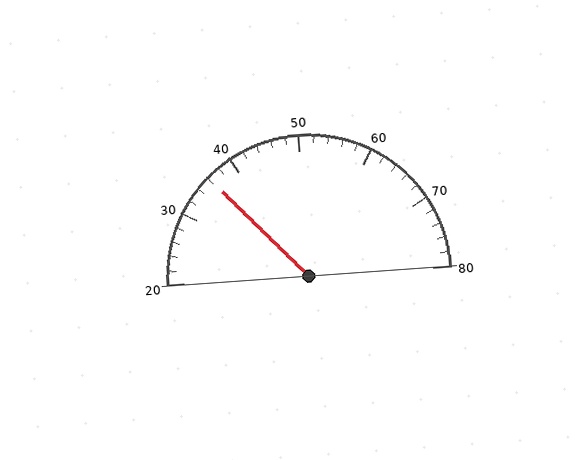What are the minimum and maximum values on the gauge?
The gauge ranges from 20 to 80.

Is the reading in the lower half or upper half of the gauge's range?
The reading is in the lower half of the range (20 to 80).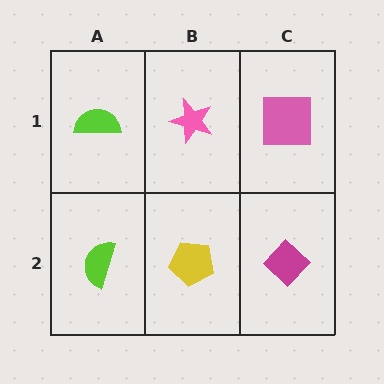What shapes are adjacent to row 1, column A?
A lime semicircle (row 2, column A), a pink star (row 1, column B).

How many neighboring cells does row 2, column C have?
2.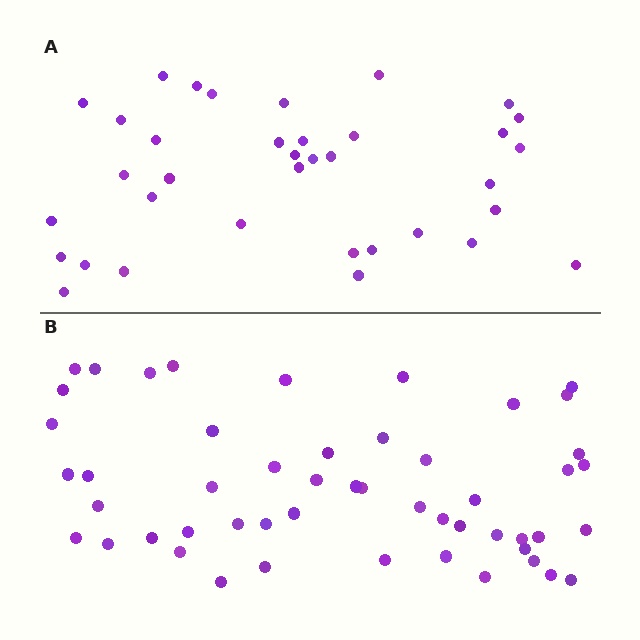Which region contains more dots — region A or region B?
Region B (the bottom region) has more dots.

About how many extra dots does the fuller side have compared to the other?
Region B has approximately 15 more dots than region A.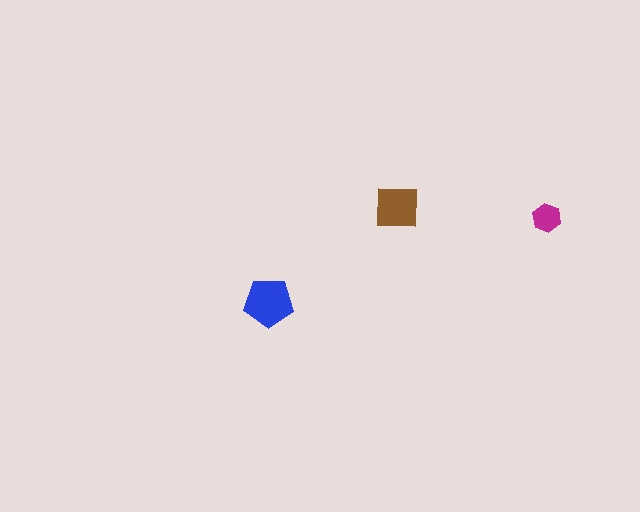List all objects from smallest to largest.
The magenta hexagon, the brown square, the blue pentagon.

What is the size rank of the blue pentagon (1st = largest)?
1st.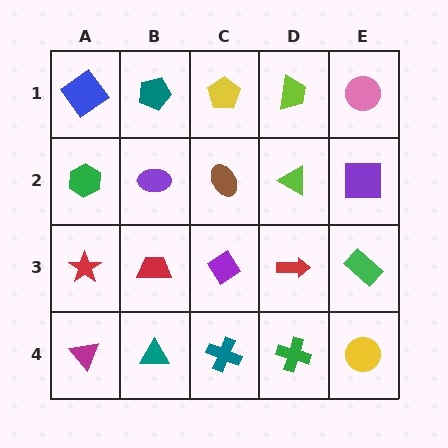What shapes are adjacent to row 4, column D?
A red arrow (row 3, column D), a teal cross (row 4, column C), a yellow circle (row 4, column E).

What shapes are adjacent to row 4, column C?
A purple diamond (row 3, column C), a teal triangle (row 4, column B), a green cross (row 4, column D).